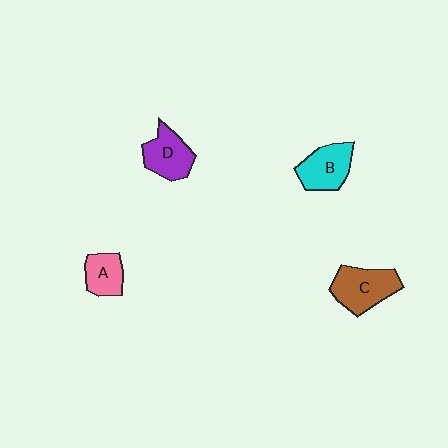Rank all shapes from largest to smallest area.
From largest to smallest: C (brown), B (cyan), D (purple), A (pink).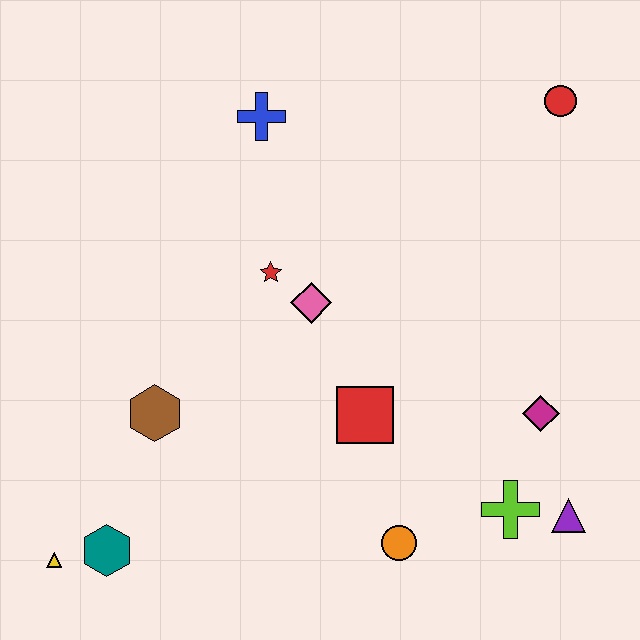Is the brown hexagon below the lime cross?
No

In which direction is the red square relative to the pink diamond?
The red square is below the pink diamond.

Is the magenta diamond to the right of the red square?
Yes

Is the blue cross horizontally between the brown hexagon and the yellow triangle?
No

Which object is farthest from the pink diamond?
The yellow triangle is farthest from the pink diamond.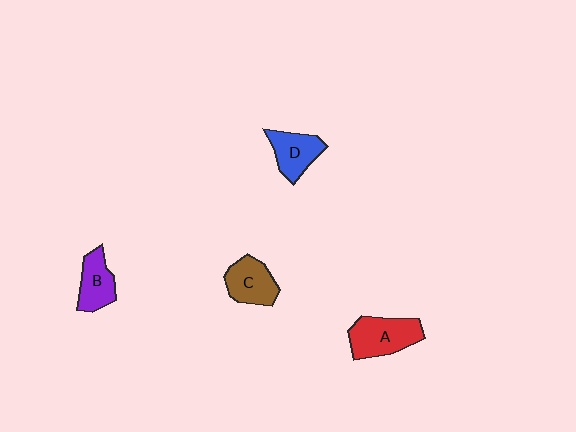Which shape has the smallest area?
Shape B (purple).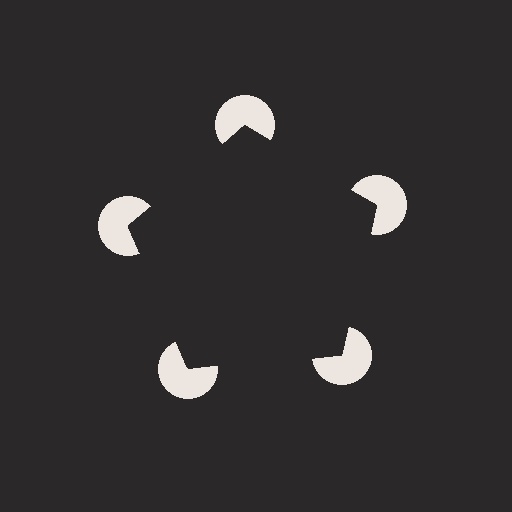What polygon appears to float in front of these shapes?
An illusory pentagon — its edges are inferred from the aligned wedge cuts in the pac-man discs, not physically drawn.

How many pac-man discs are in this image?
There are 5 — one at each vertex of the illusory pentagon.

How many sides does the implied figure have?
5 sides.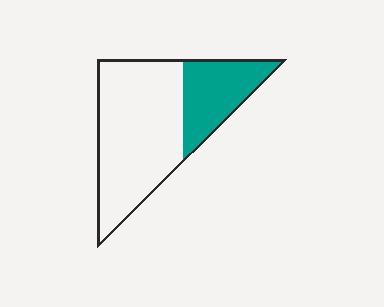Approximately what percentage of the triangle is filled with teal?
Approximately 30%.